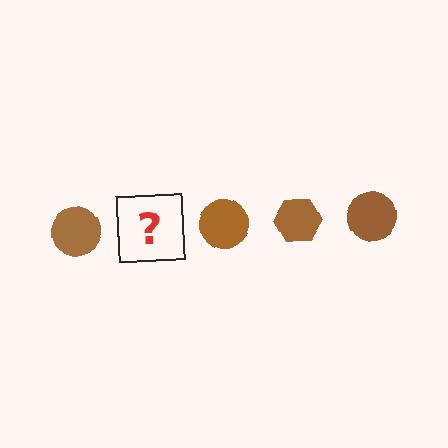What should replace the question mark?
The question mark should be replaced with a brown hexagon.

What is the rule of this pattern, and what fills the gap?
The rule is that the pattern cycles through circle, hexagon shapes in brown. The gap should be filled with a brown hexagon.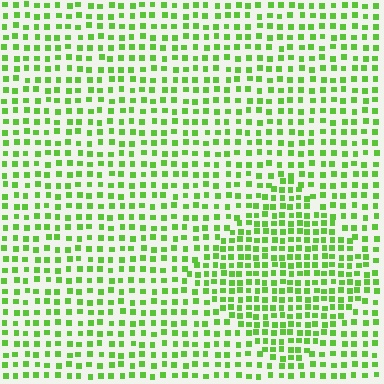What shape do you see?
I see a diamond.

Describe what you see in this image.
The image contains small lime elements arranged at two different densities. A diamond-shaped region is visible where the elements are more densely packed than the surrounding area.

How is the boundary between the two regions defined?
The boundary is defined by a change in element density (approximately 1.6x ratio). All elements are the same color, size, and shape.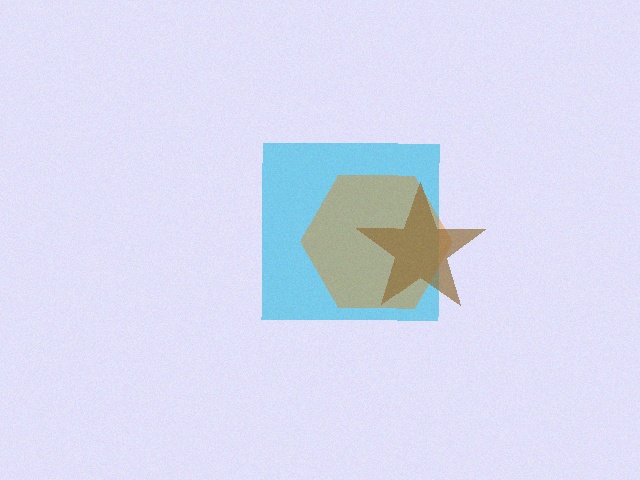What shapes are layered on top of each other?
The layered shapes are: a cyan square, an orange hexagon, a brown star.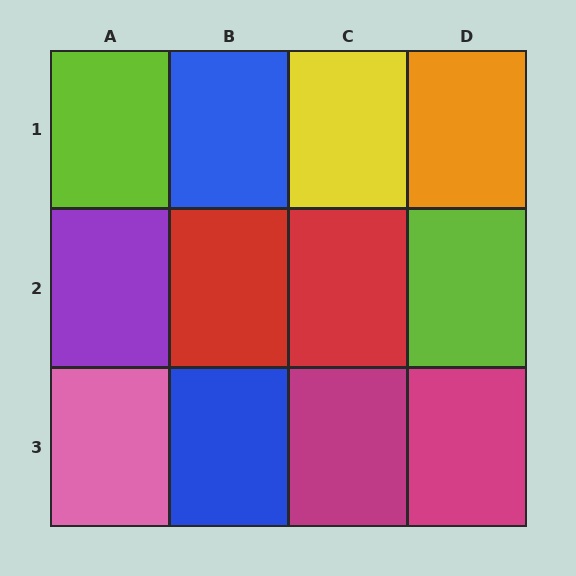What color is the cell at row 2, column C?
Red.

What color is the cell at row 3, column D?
Magenta.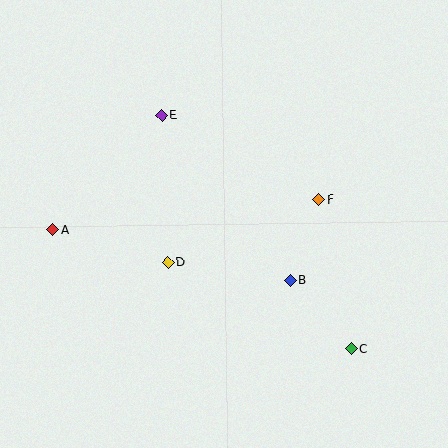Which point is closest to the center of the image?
Point D at (168, 262) is closest to the center.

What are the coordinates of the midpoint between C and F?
The midpoint between C and F is at (335, 274).